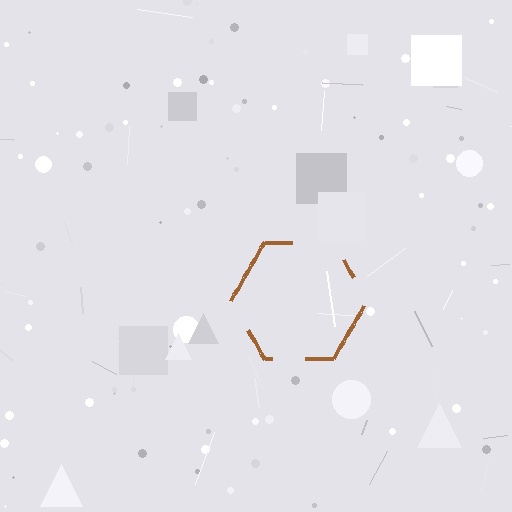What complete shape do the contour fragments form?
The contour fragments form a hexagon.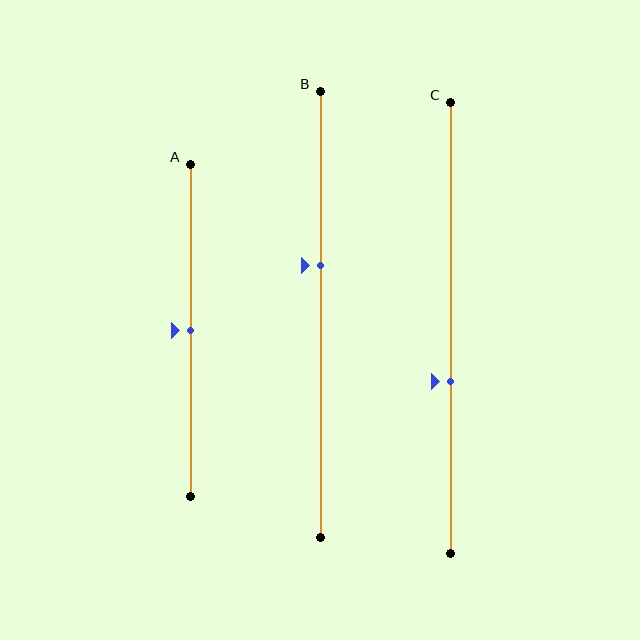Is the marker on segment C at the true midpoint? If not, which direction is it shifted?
No, the marker on segment C is shifted downward by about 12% of the segment length.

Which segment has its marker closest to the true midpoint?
Segment A has its marker closest to the true midpoint.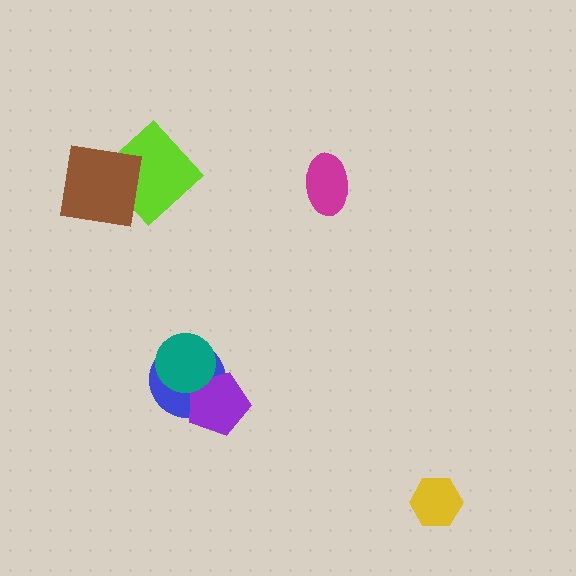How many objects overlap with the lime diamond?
1 object overlaps with the lime diamond.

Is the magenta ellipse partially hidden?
No, no other shape covers it.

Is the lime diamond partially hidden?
Yes, it is partially covered by another shape.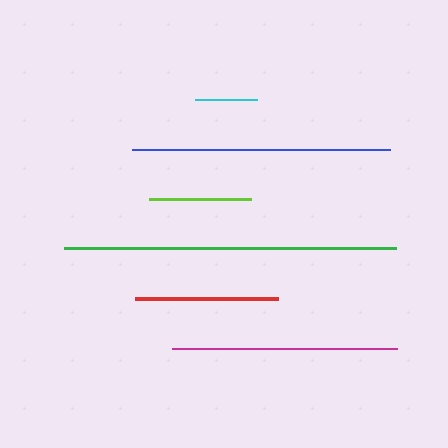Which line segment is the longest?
The green line is the longest at approximately 332 pixels.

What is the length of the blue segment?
The blue segment is approximately 258 pixels long.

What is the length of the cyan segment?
The cyan segment is approximately 61 pixels long.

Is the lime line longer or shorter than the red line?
The red line is longer than the lime line.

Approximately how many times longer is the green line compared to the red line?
The green line is approximately 2.3 times the length of the red line.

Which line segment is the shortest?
The cyan line is the shortest at approximately 61 pixels.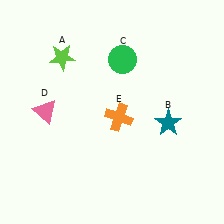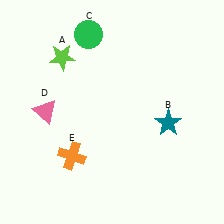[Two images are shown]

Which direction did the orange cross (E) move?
The orange cross (E) moved left.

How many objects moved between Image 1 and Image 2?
2 objects moved between the two images.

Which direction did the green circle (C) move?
The green circle (C) moved left.